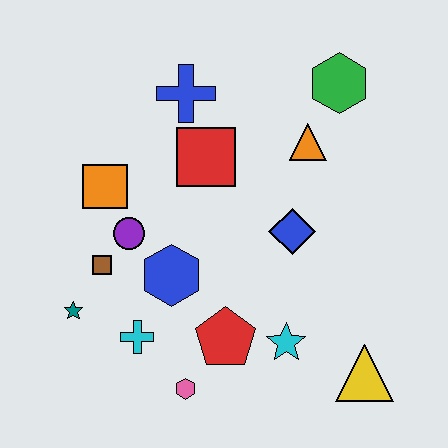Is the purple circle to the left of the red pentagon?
Yes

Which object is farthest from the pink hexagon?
The green hexagon is farthest from the pink hexagon.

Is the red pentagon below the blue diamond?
Yes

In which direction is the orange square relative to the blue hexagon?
The orange square is above the blue hexagon.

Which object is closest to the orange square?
The purple circle is closest to the orange square.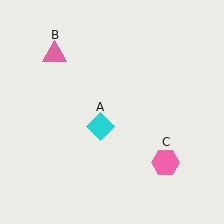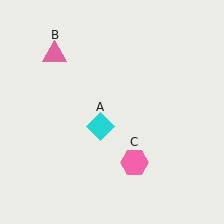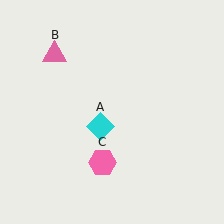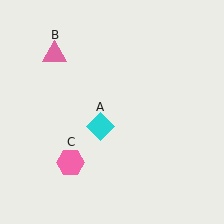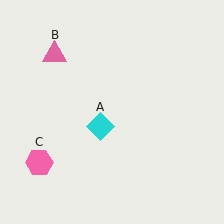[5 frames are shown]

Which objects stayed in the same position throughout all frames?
Cyan diamond (object A) and pink triangle (object B) remained stationary.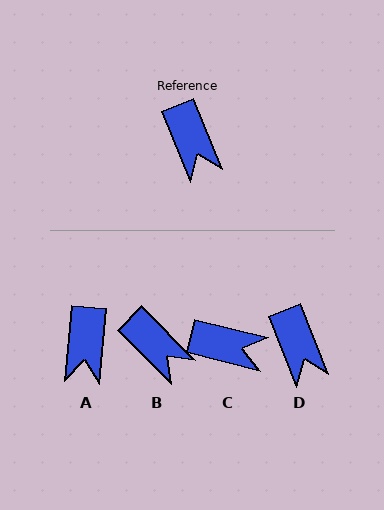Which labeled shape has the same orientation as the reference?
D.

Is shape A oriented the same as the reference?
No, it is off by about 27 degrees.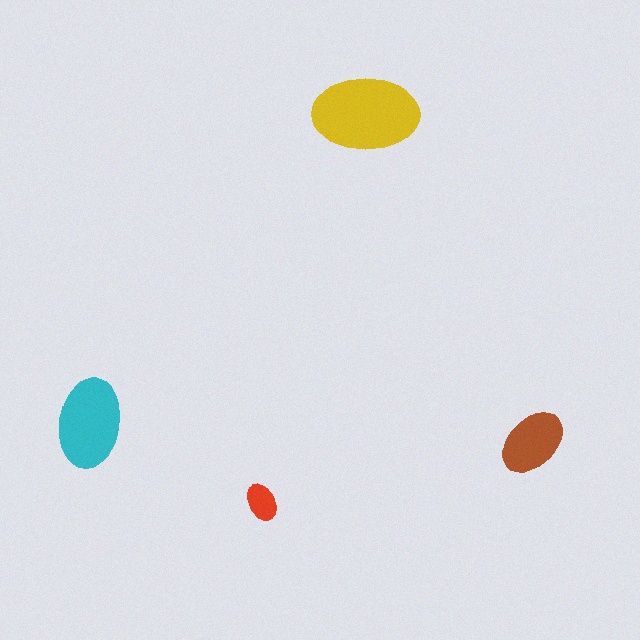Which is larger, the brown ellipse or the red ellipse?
The brown one.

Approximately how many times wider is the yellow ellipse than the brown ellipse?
About 1.5 times wider.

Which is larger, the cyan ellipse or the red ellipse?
The cyan one.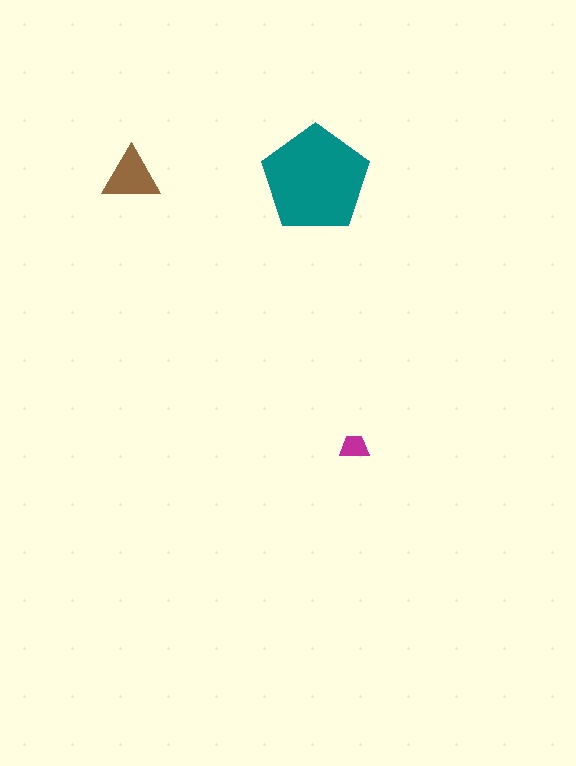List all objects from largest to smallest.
The teal pentagon, the brown triangle, the magenta trapezoid.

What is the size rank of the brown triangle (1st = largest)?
2nd.